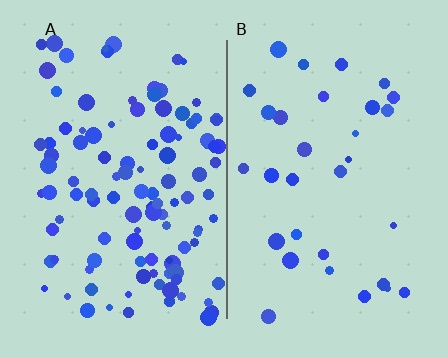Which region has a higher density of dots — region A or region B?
A (the left).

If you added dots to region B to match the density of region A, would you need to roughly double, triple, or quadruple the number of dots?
Approximately quadruple.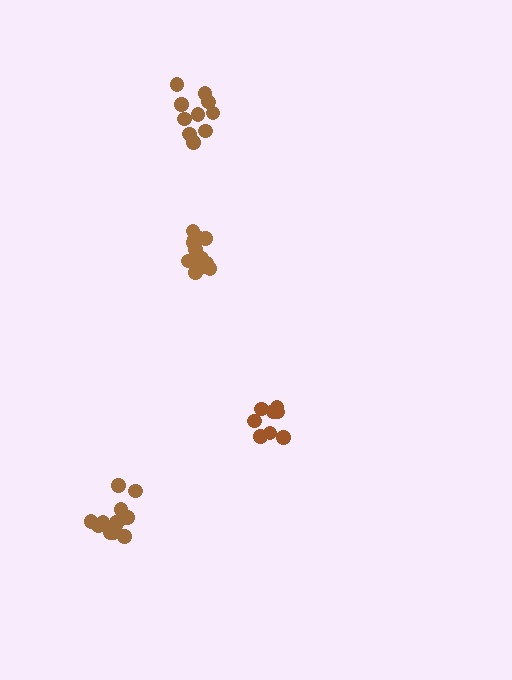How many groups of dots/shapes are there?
There are 4 groups.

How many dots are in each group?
Group 1: 14 dots, Group 2: 8 dots, Group 3: 13 dots, Group 4: 10 dots (45 total).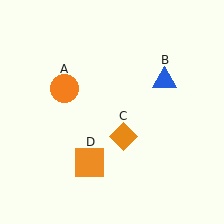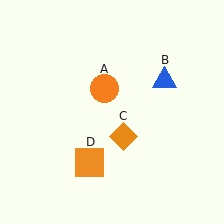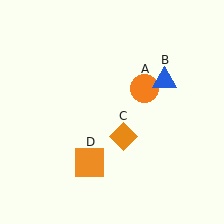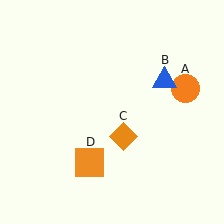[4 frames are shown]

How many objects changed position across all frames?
1 object changed position: orange circle (object A).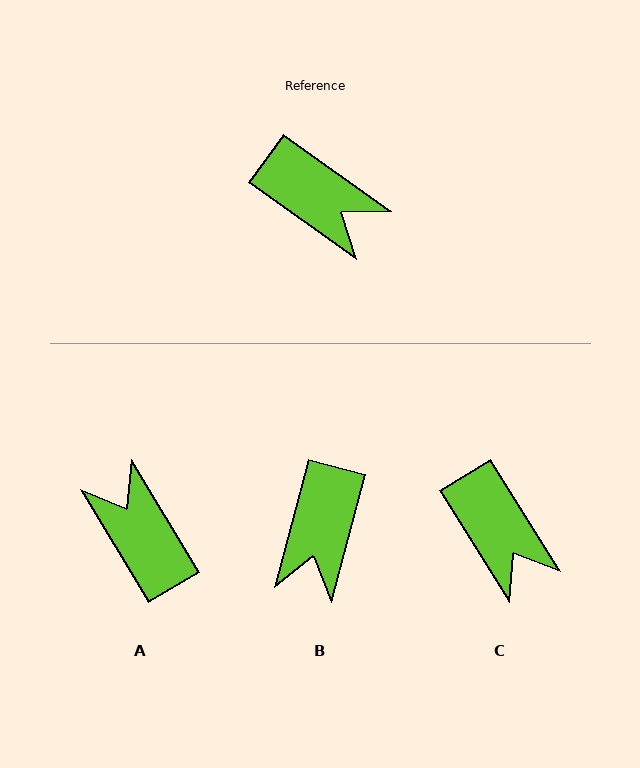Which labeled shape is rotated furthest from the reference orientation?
A, about 157 degrees away.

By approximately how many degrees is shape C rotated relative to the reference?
Approximately 23 degrees clockwise.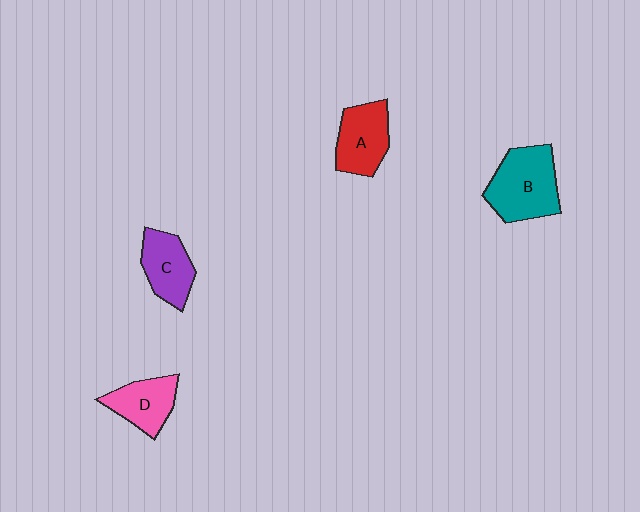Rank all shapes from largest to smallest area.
From largest to smallest: B (teal), A (red), C (purple), D (pink).